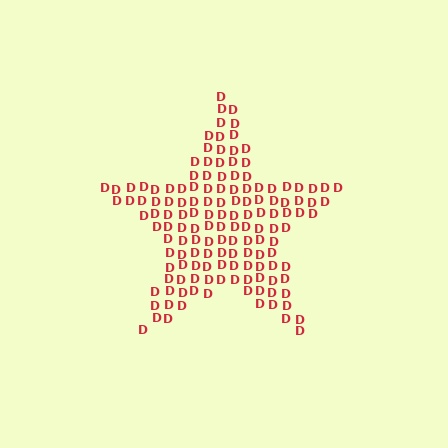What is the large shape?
The large shape is a star.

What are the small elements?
The small elements are letter D's.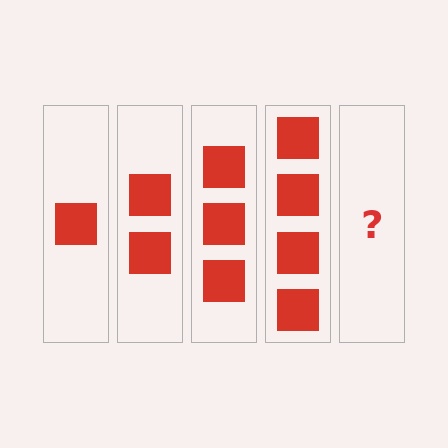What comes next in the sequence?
The next element should be 5 squares.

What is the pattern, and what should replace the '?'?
The pattern is that each step adds one more square. The '?' should be 5 squares.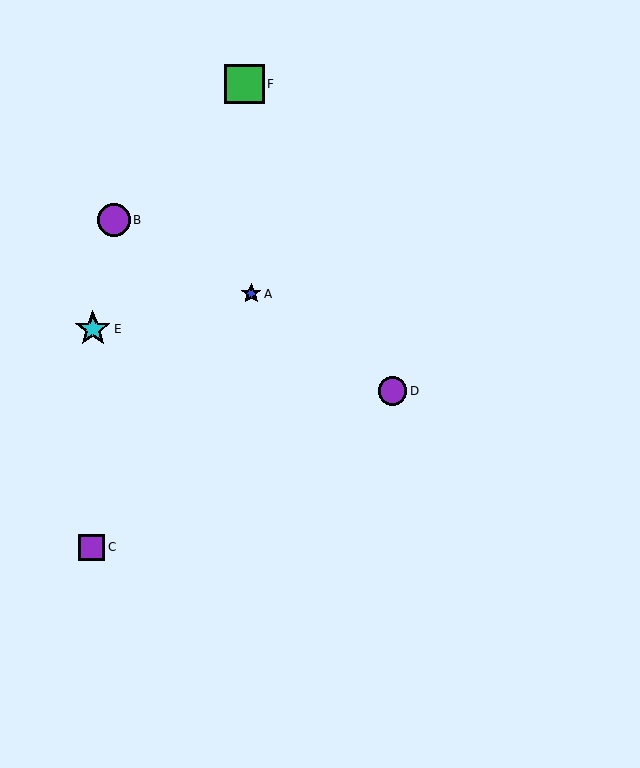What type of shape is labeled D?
Shape D is a purple circle.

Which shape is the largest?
The green square (labeled F) is the largest.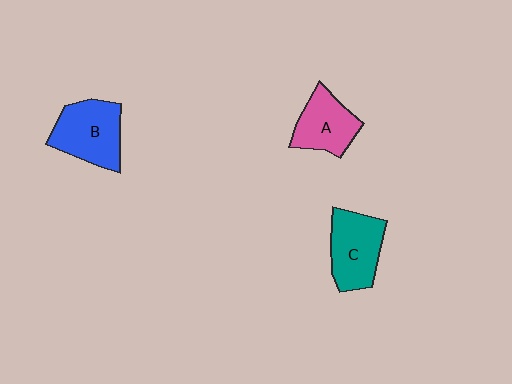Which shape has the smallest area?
Shape A (pink).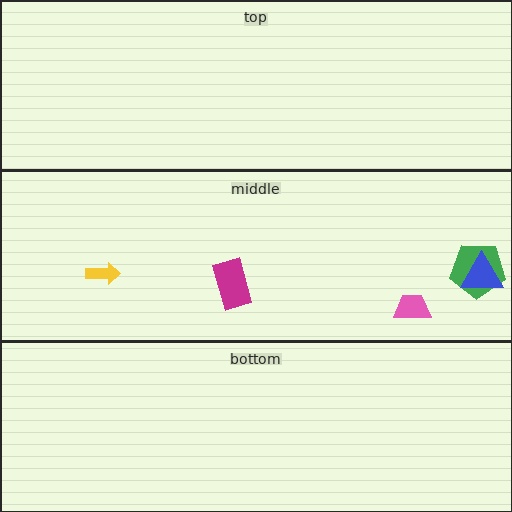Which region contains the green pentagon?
The middle region.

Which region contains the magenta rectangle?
The middle region.